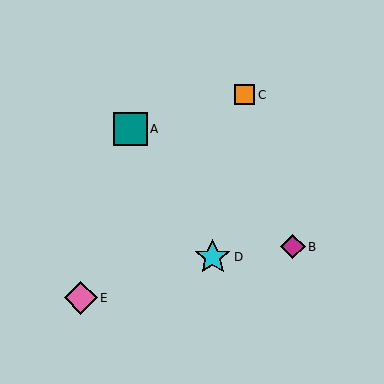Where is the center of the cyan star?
The center of the cyan star is at (213, 257).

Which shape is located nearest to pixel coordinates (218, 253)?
The cyan star (labeled D) at (213, 257) is nearest to that location.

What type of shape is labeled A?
Shape A is a teal square.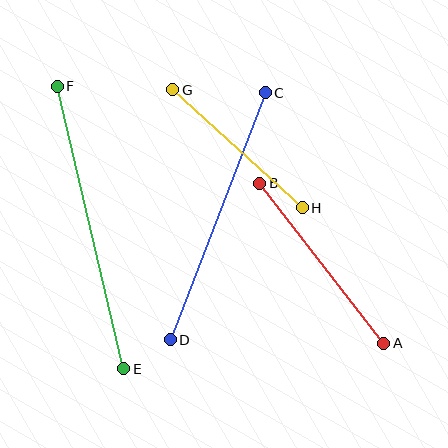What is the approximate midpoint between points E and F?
The midpoint is at approximately (91, 227) pixels.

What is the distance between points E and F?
The distance is approximately 290 pixels.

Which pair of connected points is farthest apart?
Points E and F are farthest apart.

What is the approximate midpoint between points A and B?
The midpoint is at approximately (322, 263) pixels.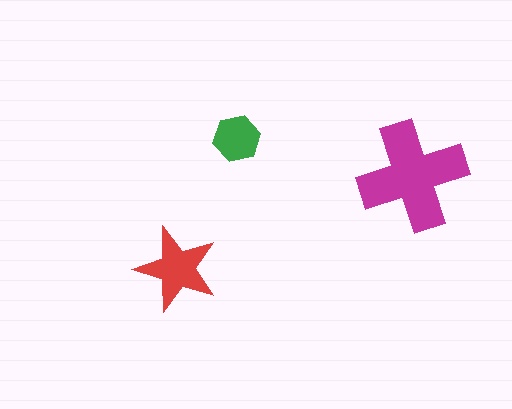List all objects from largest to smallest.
The magenta cross, the red star, the green hexagon.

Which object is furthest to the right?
The magenta cross is rightmost.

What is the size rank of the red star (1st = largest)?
2nd.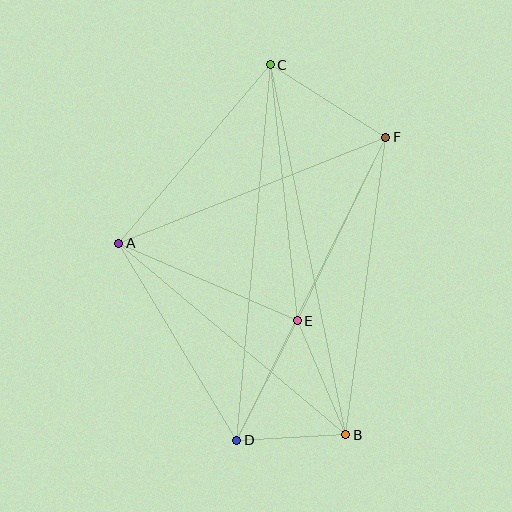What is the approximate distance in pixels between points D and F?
The distance between D and F is approximately 337 pixels.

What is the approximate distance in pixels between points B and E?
The distance between B and E is approximately 124 pixels.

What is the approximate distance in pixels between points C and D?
The distance between C and D is approximately 377 pixels.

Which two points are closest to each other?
Points B and D are closest to each other.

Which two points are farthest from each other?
Points B and C are farthest from each other.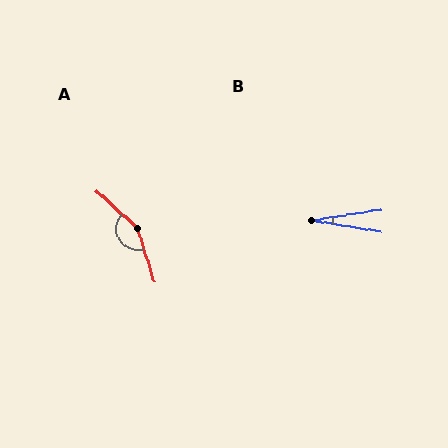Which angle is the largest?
A, at approximately 151 degrees.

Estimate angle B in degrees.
Approximately 17 degrees.